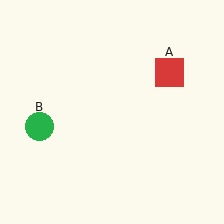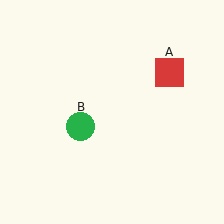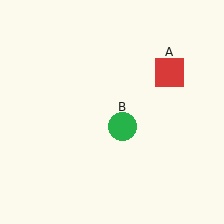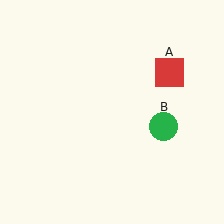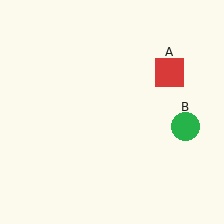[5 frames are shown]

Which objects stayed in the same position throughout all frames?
Red square (object A) remained stationary.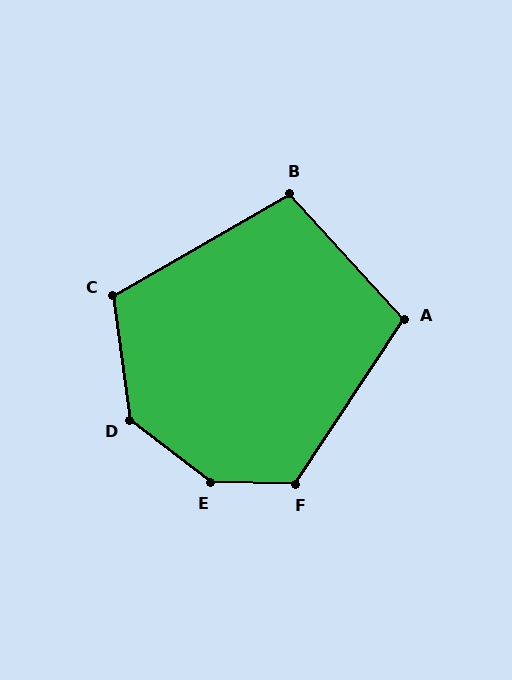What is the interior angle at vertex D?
Approximately 135 degrees (obtuse).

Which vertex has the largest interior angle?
E, at approximately 144 degrees.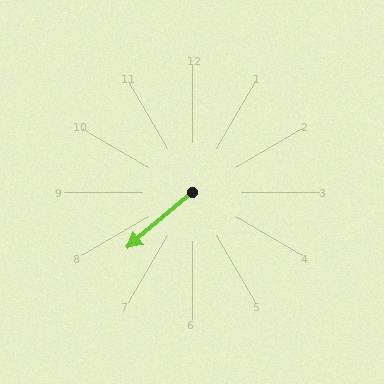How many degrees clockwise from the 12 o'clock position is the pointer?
Approximately 230 degrees.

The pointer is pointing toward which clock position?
Roughly 8 o'clock.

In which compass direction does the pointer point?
Southwest.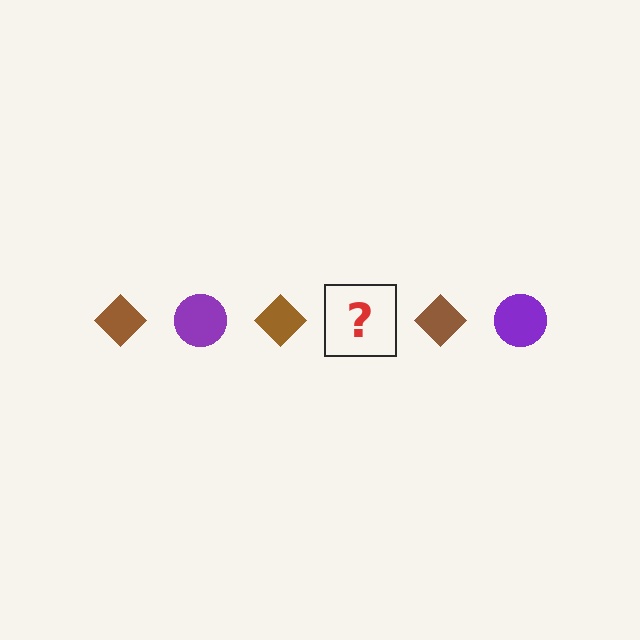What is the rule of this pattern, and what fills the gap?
The rule is that the pattern alternates between brown diamond and purple circle. The gap should be filled with a purple circle.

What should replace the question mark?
The question mark should be replaced with a purple circle.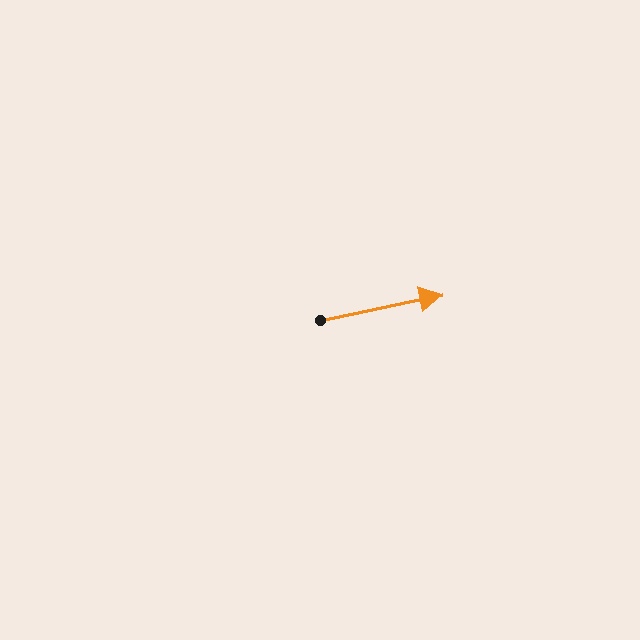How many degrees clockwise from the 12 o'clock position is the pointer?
Approximately 78 degrees.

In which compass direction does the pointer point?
East.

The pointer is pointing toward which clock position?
Roughly 3 o'clock.